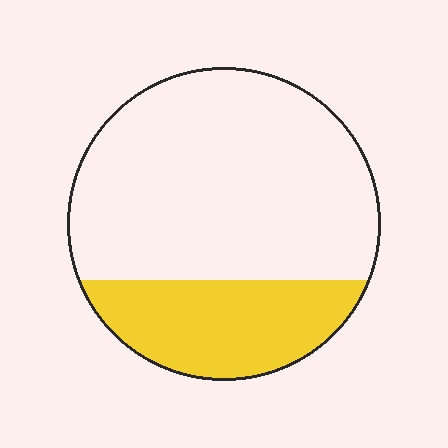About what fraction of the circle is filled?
About one quarter (1/4).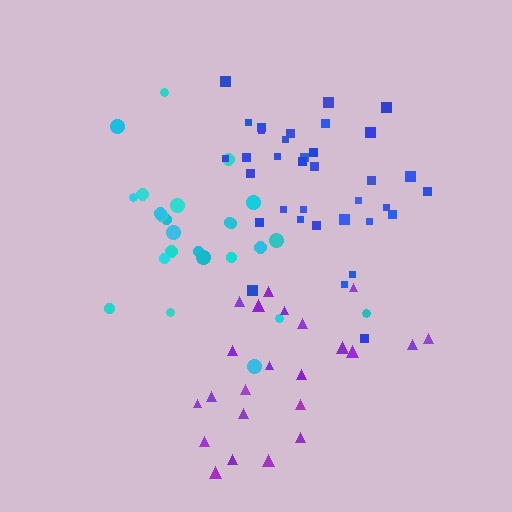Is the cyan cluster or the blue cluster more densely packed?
Blue.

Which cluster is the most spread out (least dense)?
Purple.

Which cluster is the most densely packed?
Blue.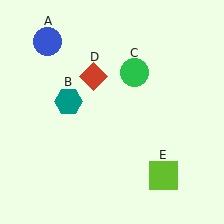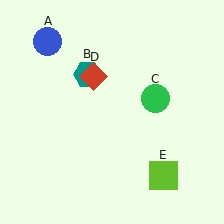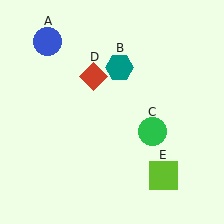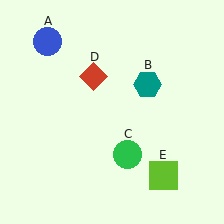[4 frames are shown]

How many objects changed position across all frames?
2 objects changed position: teal hexagon (object B), green circle (object C).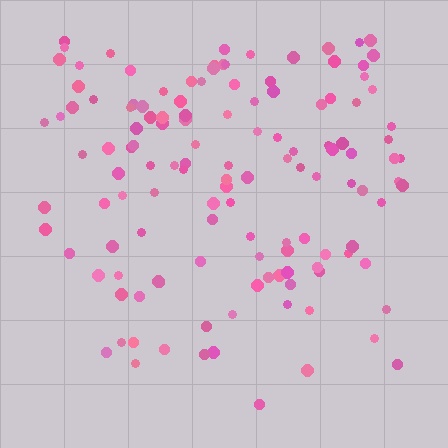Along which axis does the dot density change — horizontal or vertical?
Vertical.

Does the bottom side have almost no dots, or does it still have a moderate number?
Still a moderate number, just noticeably fewer than the top.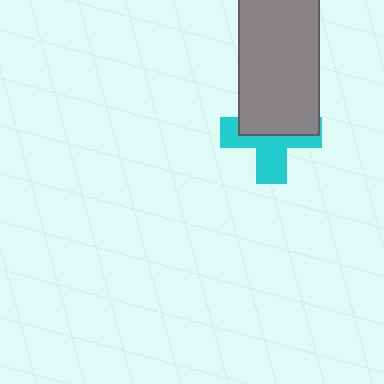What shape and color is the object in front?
The object in front is a gray rectangle.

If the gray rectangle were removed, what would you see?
You would see the complete cyan cross.